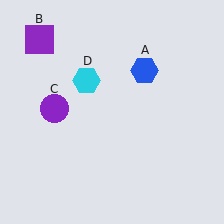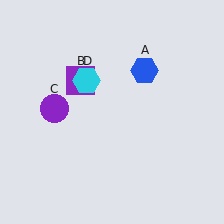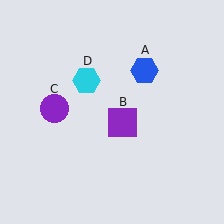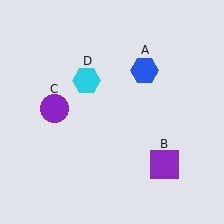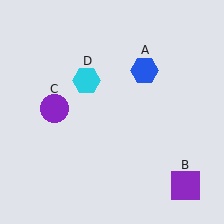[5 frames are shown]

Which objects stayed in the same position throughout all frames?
Blue hexagon (object A) and purple circle (object C) and cyan hexagon (object D) remained stationary.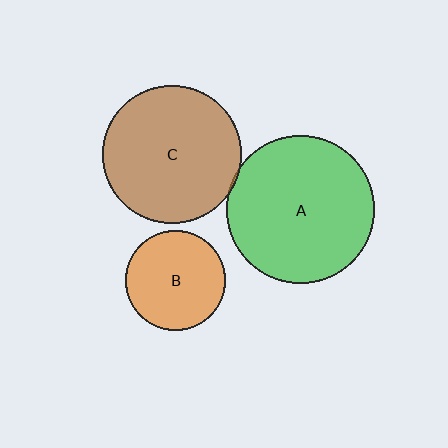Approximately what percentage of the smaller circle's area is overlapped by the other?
Approximately 5%.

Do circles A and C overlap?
Yes.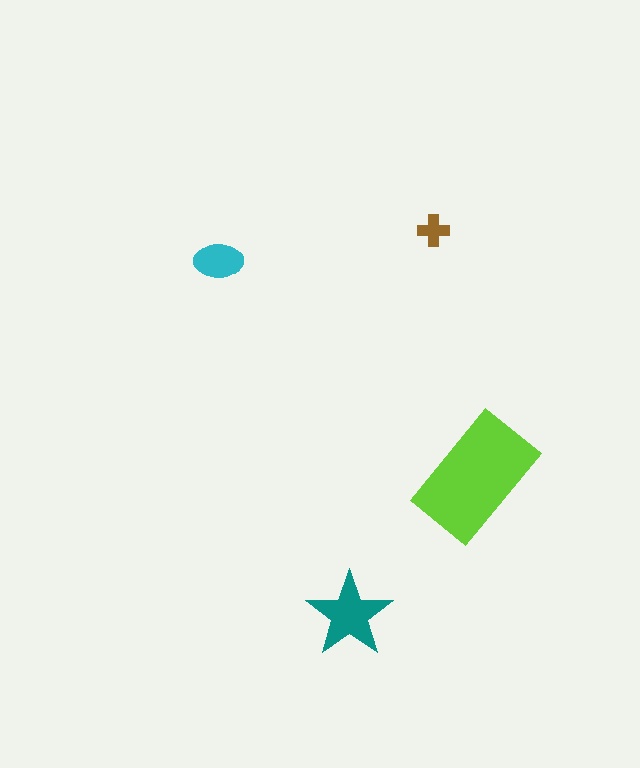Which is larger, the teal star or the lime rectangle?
The lime rectangle.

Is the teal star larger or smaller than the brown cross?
Larger.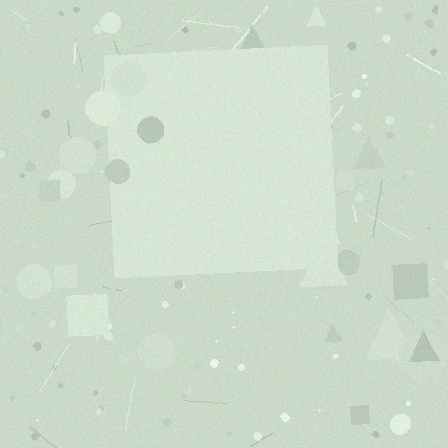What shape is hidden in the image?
A square is hidden in the image.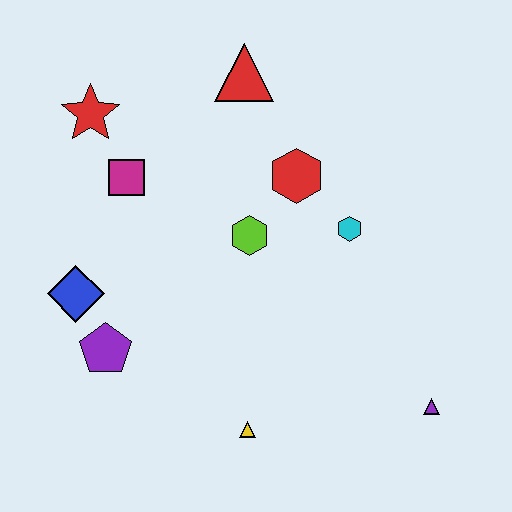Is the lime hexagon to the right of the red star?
Yes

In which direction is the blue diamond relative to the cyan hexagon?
The blue diamond is to the left of the cyan hexagon.